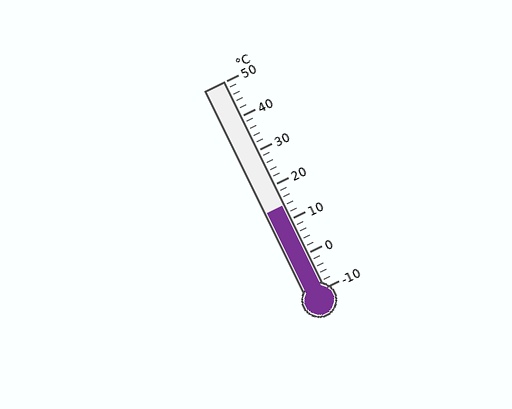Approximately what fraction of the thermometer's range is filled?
The thermometer is filled to approximately 40% of its range.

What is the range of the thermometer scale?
The thermometer scale ranges from -10°C to 50°C.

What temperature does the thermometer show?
The thermometer shows approximately 14°C.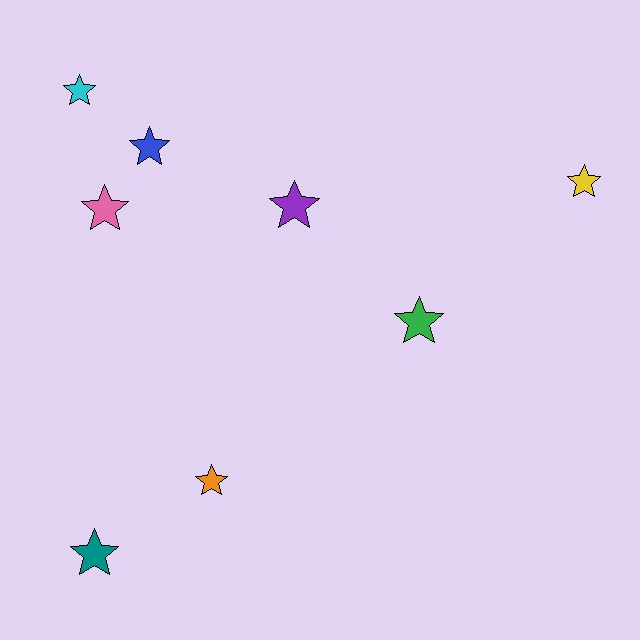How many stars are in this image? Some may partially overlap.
There are 8 stars.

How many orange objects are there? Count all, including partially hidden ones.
There is 1 orange object.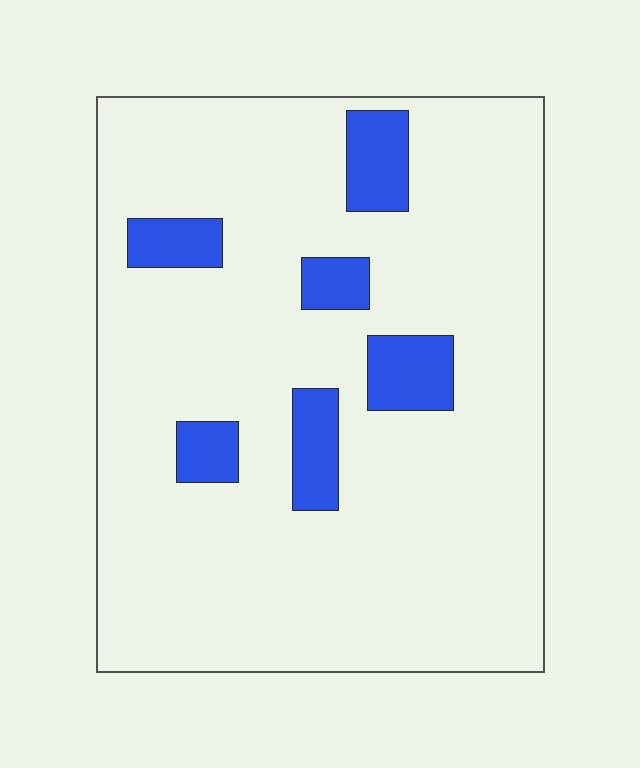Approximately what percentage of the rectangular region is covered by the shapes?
Approximately 10%.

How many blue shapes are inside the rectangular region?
6.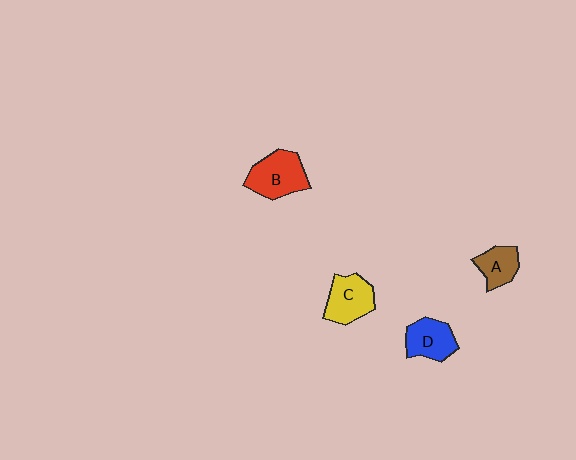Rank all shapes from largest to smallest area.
From largest to smallest: B (red), C (yellow), D (blue), A (brown).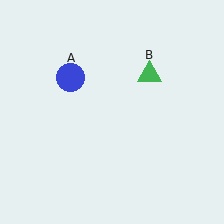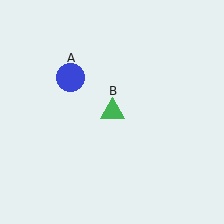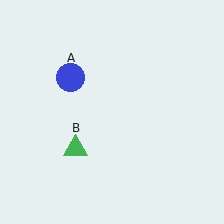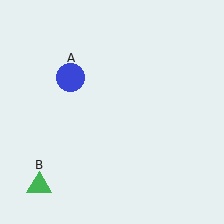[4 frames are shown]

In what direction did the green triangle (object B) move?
The green triangle (object B) moved down and to the left.